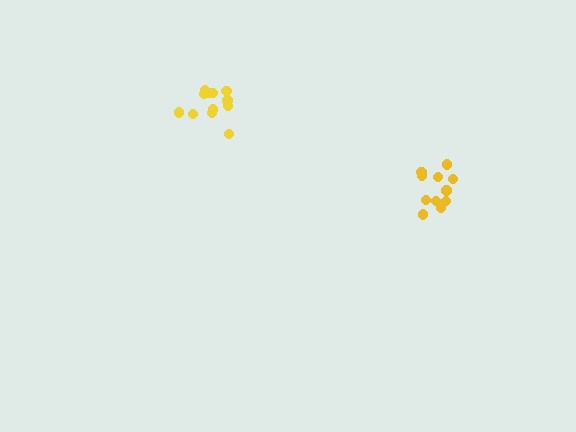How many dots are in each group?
Group 1: 12 dots, Group 2: 11 dots (23 total).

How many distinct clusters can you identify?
There are 2 distinct clusters.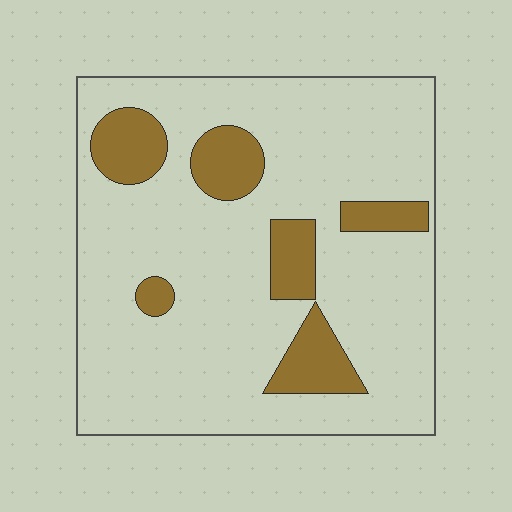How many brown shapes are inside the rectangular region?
6.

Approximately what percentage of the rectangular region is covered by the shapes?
Approximately 15%.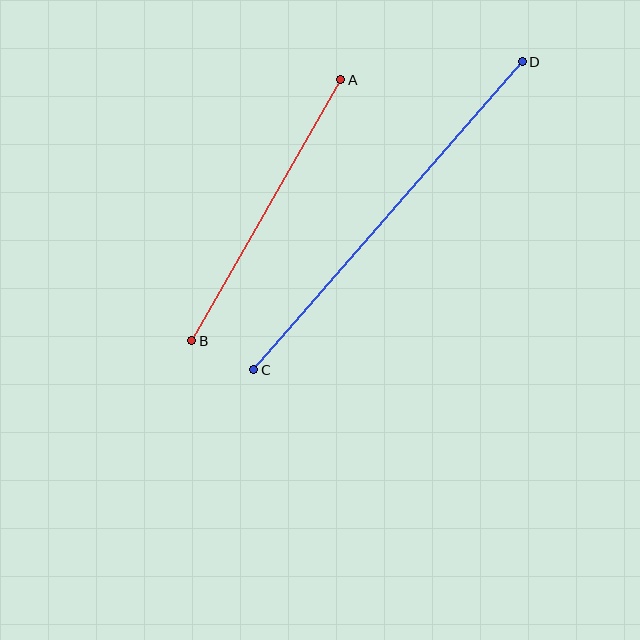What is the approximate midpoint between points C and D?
The midpoint is at approximately (388, 216) pixels.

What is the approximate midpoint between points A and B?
The midpoint is at approximately (266, 210) pixels.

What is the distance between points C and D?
The distance is approximately 409 pixels.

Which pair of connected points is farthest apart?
Points C and D are farthest apart.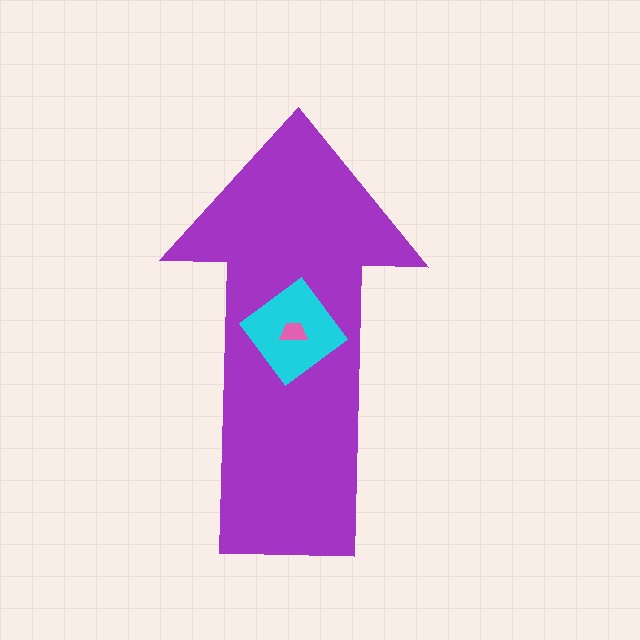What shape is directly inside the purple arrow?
The cyan diamond.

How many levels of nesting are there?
3.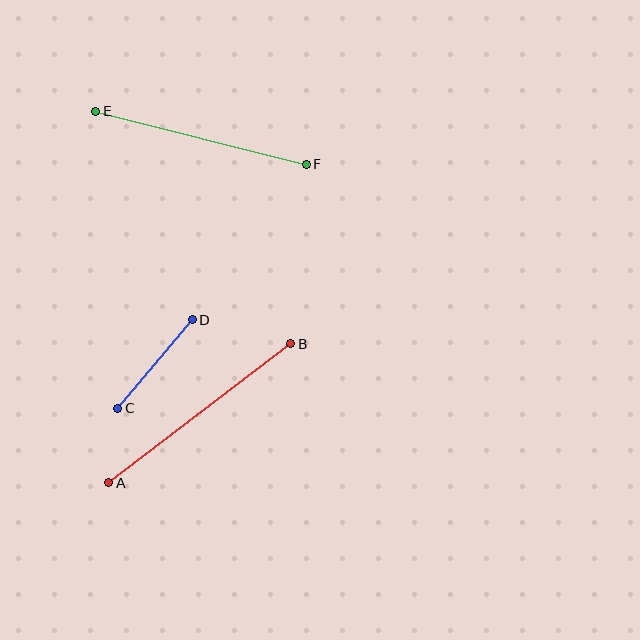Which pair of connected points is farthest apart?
Points A and B are farthest apart.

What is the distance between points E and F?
The distance is approximately 217 pixels.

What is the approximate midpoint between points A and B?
The midpoint is at approximately (200, 413) pixels.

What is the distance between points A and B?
The distance is approximately 229 pixels.